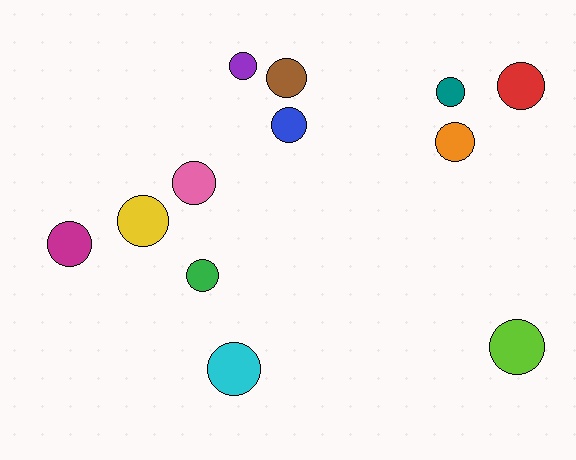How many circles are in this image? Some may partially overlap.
There are 12 circles.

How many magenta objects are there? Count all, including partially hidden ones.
There is 1 magenta object.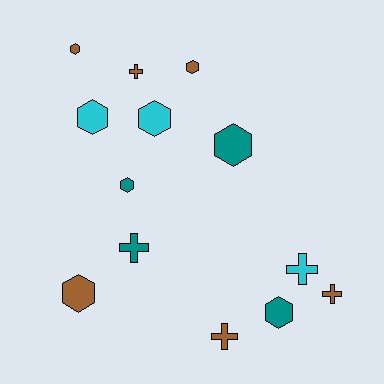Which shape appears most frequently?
Hexagon, with 8 objects.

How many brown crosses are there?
There are 3 brown crosses.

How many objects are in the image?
There are 13 objects.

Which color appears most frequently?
Brown, with 6 objects.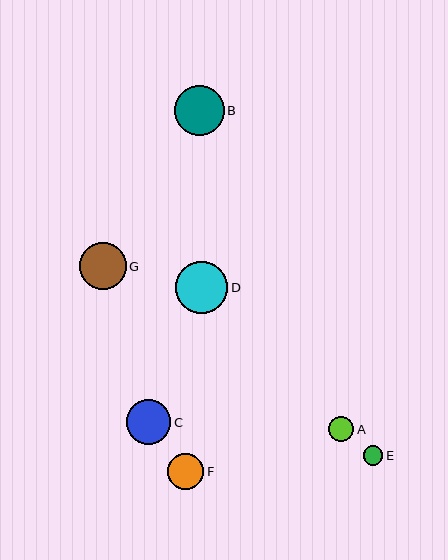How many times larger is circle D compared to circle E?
Circle D is approximately 2.6 times the size of circle E.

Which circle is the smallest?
Circle E is the smallest with a size of approximately 20 pixels.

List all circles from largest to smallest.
From largest to smallest: D, B, G, C, F, A, E.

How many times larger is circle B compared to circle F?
Circle B is approximately 1.4 times the size of circle F.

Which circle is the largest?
Circle D is the largest with a size of approximately 52 pixels.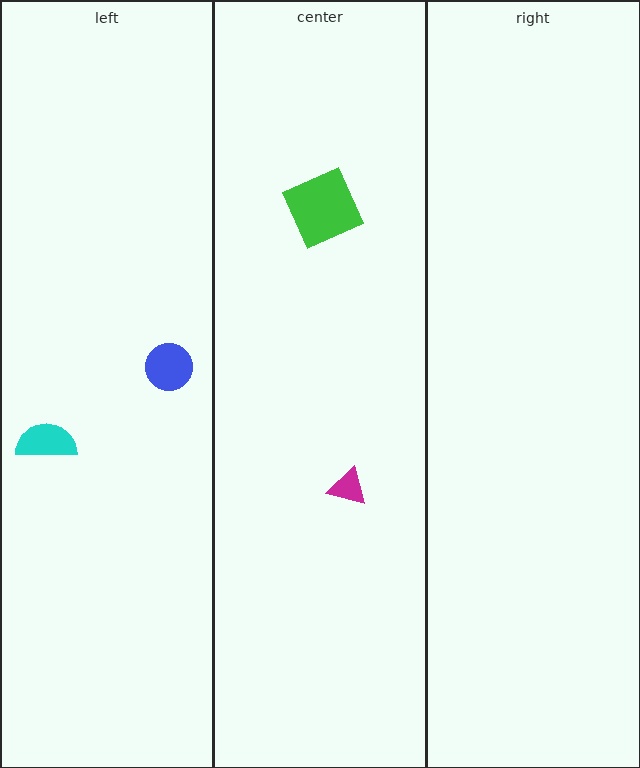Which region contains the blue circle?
The left region.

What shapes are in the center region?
The magenta triangle, the green square.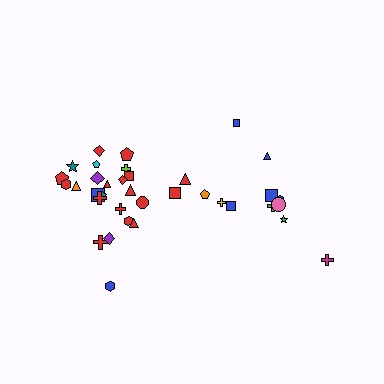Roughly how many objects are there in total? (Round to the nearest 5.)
Roughly 35 objects in total.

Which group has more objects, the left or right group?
The left group.